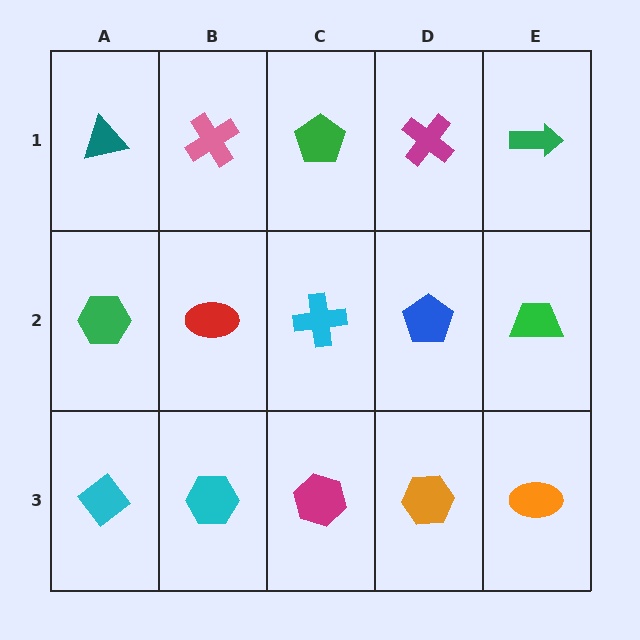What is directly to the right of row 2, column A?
A red ellipse.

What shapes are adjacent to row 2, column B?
A pink cross (row 1, column B), a cyan hexagon (row 3, column B), a green hexagon (row 2, column A), a cyan cross (row 2, column C).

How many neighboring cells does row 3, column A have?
2.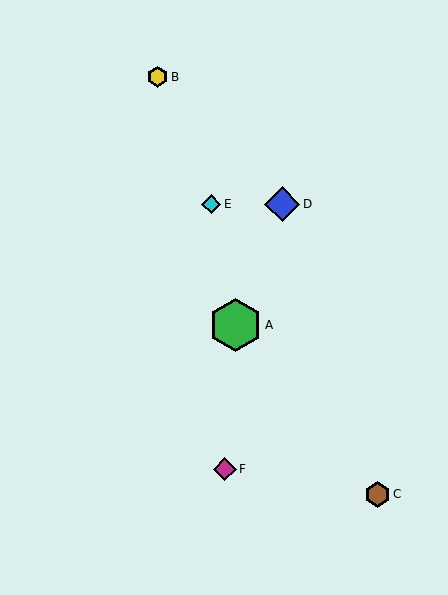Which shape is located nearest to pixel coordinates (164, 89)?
The yellow hexagon (labeled B) at (158, 77) is nearest to that location.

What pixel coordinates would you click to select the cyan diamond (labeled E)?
Click at (211, 204) to select the cyan diamond E.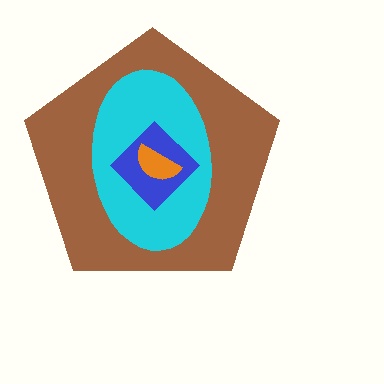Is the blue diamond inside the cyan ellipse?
Yes.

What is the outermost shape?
The brown pentagon.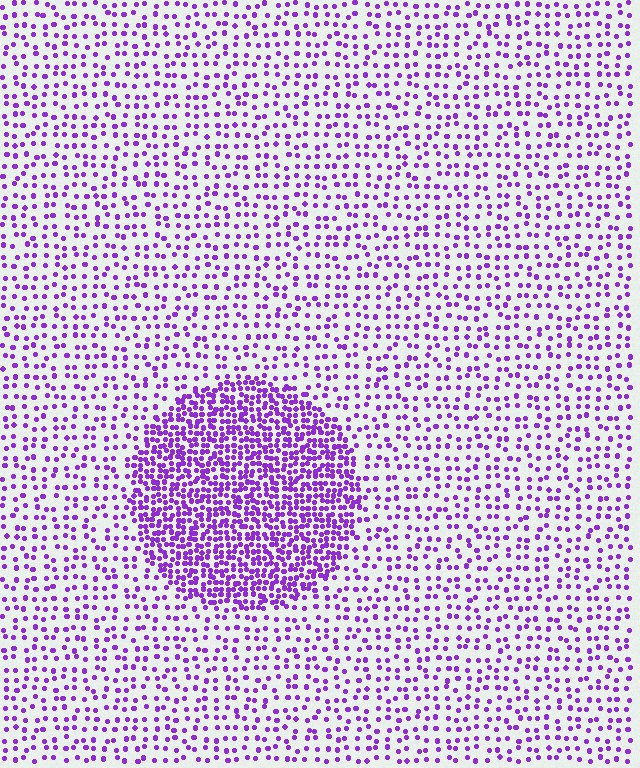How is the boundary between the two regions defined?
The boundary is defined by a change in element density (approximately 2.6x ratio). All elements are the same color, size, and shape.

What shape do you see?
I see a circle.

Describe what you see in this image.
The image contains small purple elements arranged at two different densities. A circle-shaped region is visible where the elements are more densely packed than the surrounding area.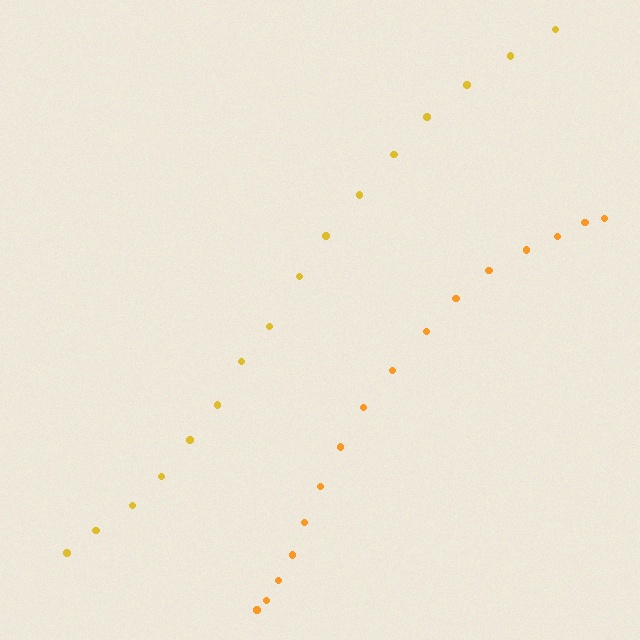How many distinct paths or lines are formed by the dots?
There are 2 distinct paths.